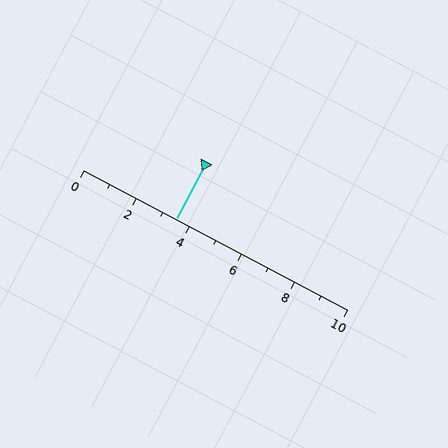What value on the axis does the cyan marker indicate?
The marker indicates approximately 3.5.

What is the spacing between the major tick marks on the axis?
The major ticks are spaced 2 apart.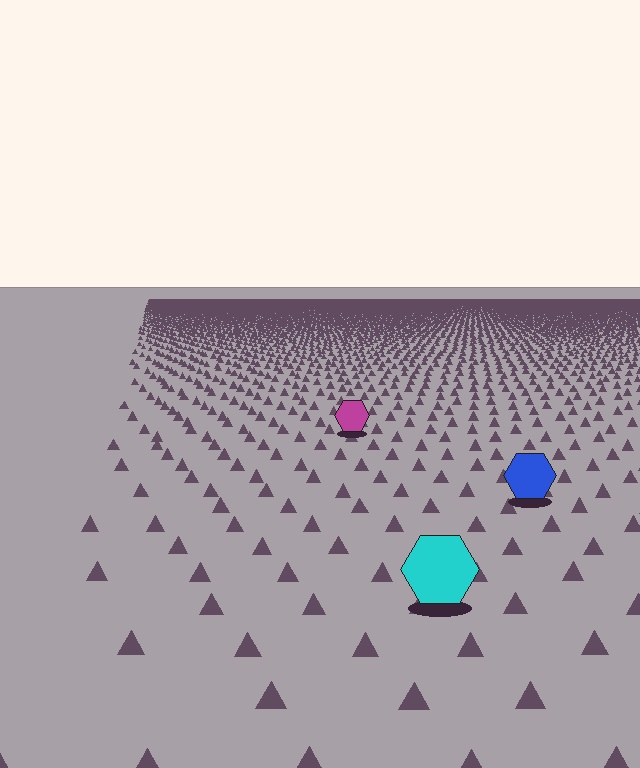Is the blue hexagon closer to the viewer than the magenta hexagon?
Yes. The blue hexagon is closer — you can tell from the texture gradient: the ground texture is coarser near it.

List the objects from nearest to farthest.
From nearest to farthest: the cyan hexagon, the blue hexagon, the magenta hexagon.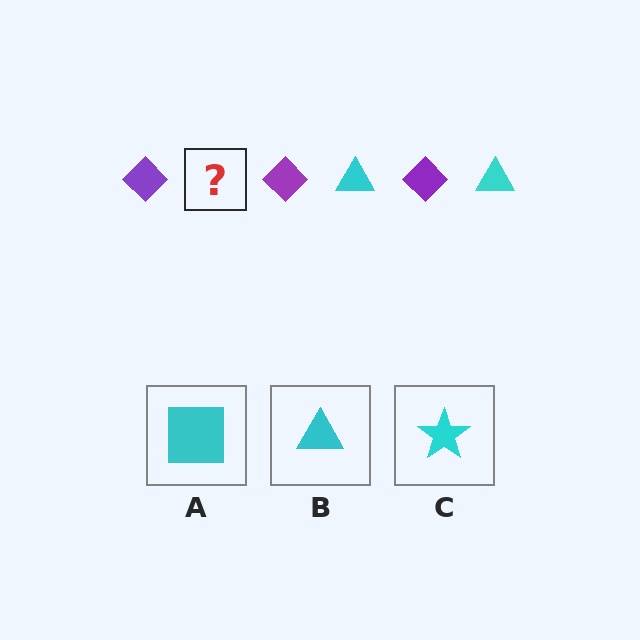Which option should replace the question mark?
Option B.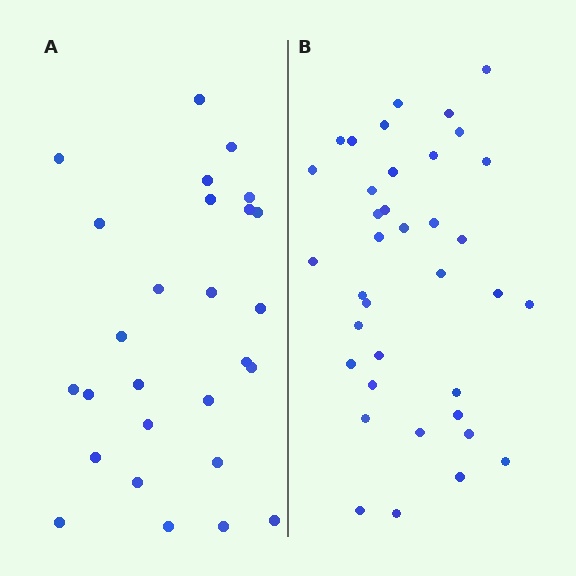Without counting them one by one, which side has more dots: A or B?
Region B (the right region) has more dots.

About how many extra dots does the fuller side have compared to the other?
Region B has roughly 10 or so more dots than region A.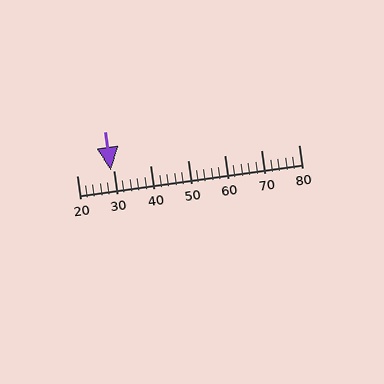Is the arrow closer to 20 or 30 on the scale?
The arrow is closer to 30.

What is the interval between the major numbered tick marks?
The major tick marks are spaced 10 units apart.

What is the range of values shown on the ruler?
The ruler shows values from 20 to 80.